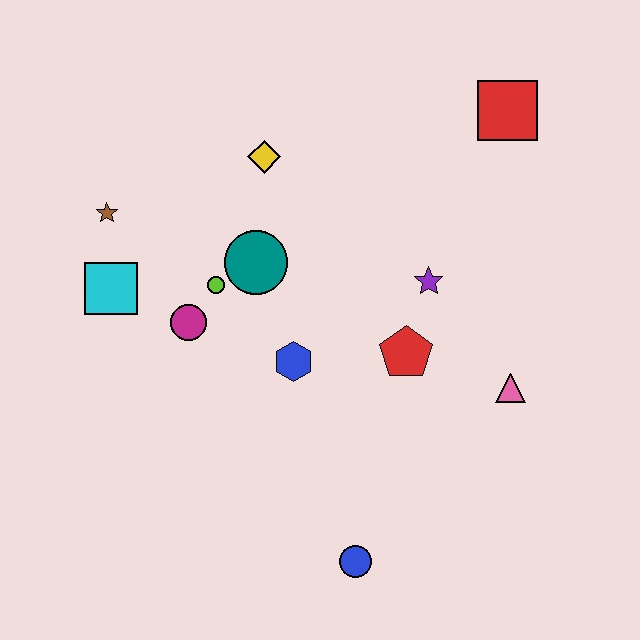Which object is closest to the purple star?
The red pentagon is closest to the purple star.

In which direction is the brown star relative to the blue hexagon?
The brown star is to the left of the blue hexagon.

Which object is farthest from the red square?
The blue circle is farthest from the red square.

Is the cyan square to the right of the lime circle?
No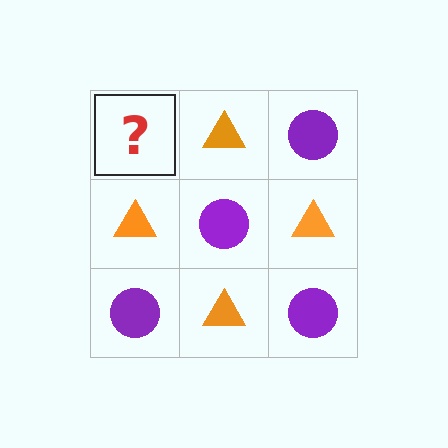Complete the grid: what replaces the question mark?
The question mark should be replaced with a purple circle.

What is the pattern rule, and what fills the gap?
The rule is that it alternates purple circle and orange triangle in a checkerboard pattern. The gap should be filled with a purple circle.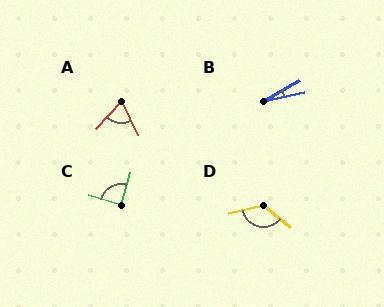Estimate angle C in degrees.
Approximately 90 degrees.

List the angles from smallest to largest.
B (18°), A (70°), C (90°), D (128°).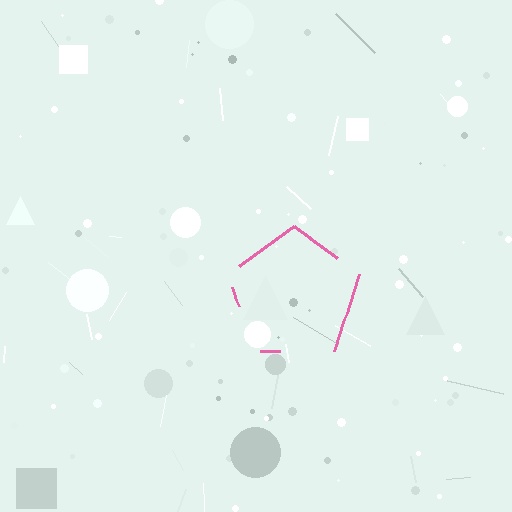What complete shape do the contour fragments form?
The contour fragments form a pentagon.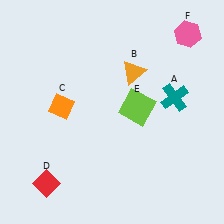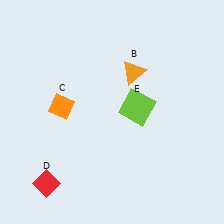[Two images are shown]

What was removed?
The teal cross (A), the pink hexagon (F) were removed in Image 2.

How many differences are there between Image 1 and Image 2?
There are 2 differences between the two images.